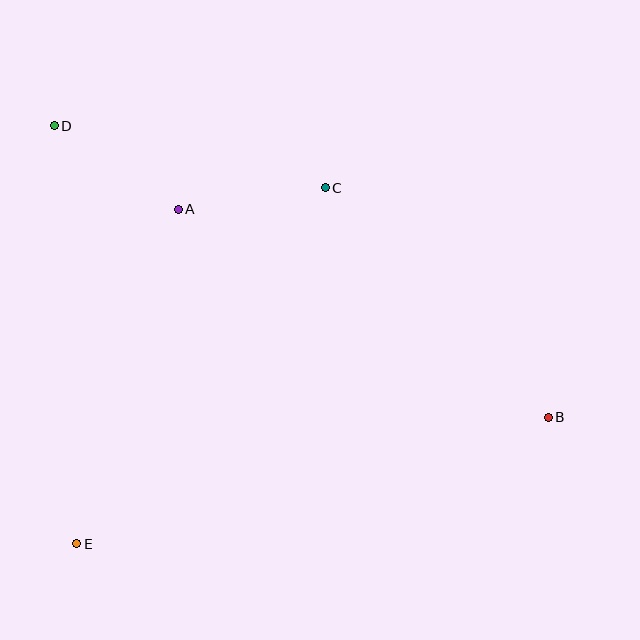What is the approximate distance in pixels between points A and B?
The distance between A and B is approximately 425 pixels.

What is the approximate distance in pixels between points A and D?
The distance between A and D is approximately 150 pixels.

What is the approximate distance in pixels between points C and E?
The distance between C and E is approximately 434 pixels.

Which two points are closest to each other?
Points A and C are closest to each other.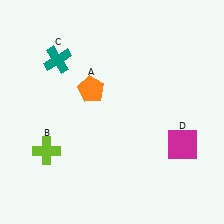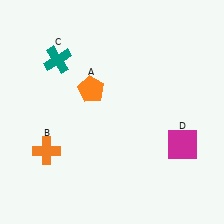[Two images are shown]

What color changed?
The cross (B) changed from lime in Image 1 to orange in Image 2.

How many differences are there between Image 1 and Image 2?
There is 1 difference between the two images.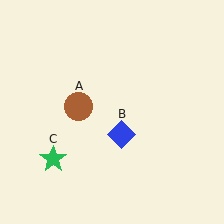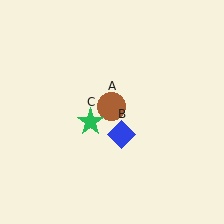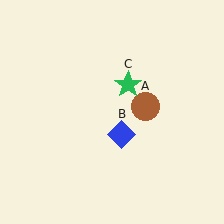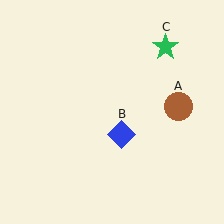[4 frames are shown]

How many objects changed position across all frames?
2 objects changed position: brown circle (object A), green star (object C).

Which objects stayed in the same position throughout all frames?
Blue diamond (object B) remained stationary.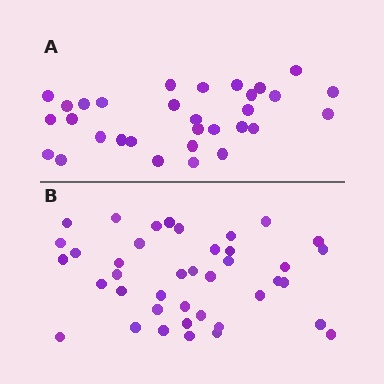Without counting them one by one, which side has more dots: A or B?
Region B (the bottom region) has more dots.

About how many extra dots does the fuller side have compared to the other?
Region B has roughly 8 or so more dots than region A.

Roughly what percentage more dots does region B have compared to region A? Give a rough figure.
About 30% more.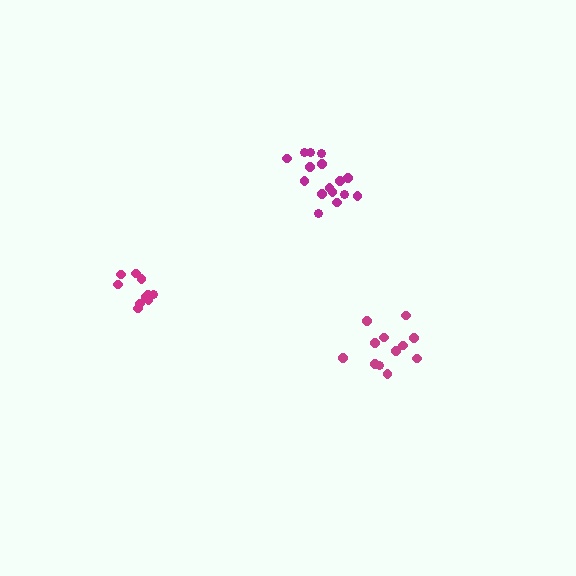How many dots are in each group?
Group 1: 12 dots, Group 2: 16 dots, Group 3: 11 dots (39 total).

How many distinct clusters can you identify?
There are 3 distinct clusters.